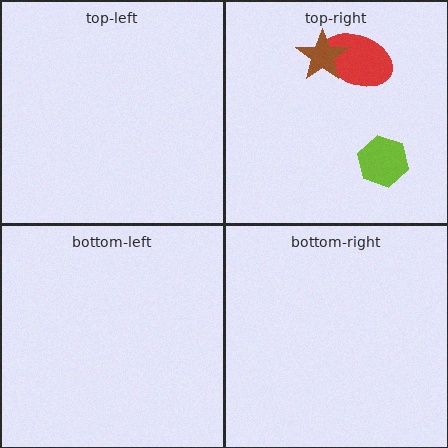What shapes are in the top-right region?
The red ellipse, the brown star, the lime hexagon.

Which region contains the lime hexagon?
The top-right region.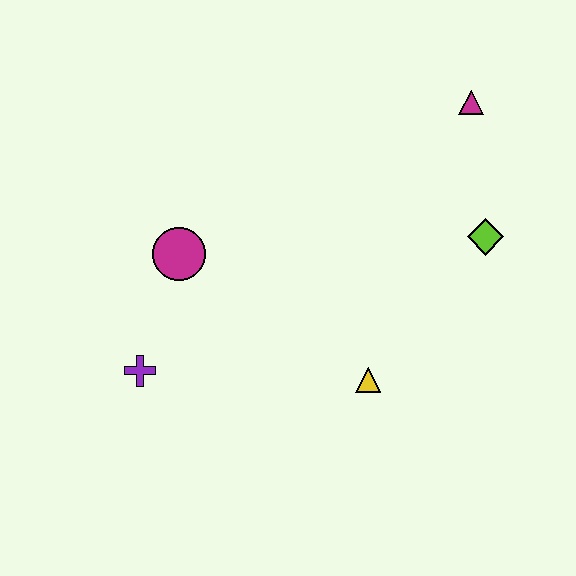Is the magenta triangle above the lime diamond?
Yes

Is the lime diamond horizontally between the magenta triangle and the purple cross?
No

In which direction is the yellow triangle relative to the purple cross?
The yellow triangle is to the right of the purple cross.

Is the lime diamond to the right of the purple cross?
Yes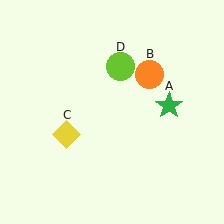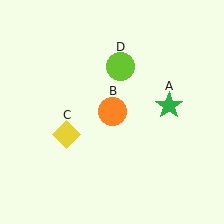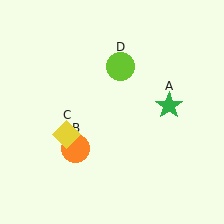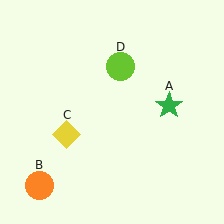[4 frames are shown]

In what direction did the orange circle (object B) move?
The orange circle (object B) moved down and to the left.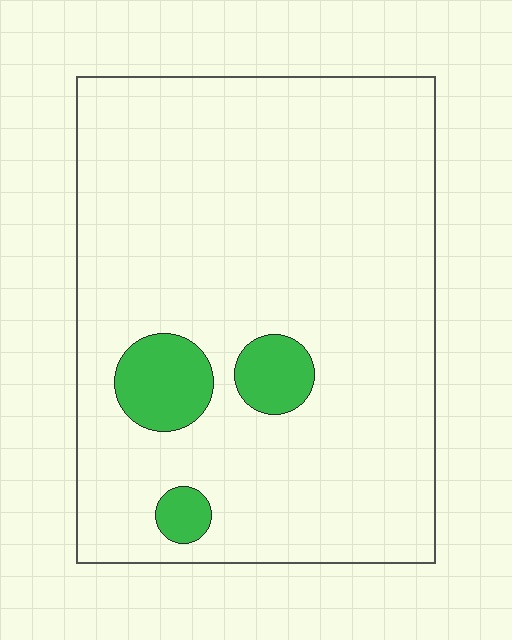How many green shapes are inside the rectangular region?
3.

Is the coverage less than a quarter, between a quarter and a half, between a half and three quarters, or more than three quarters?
Less than a quarter.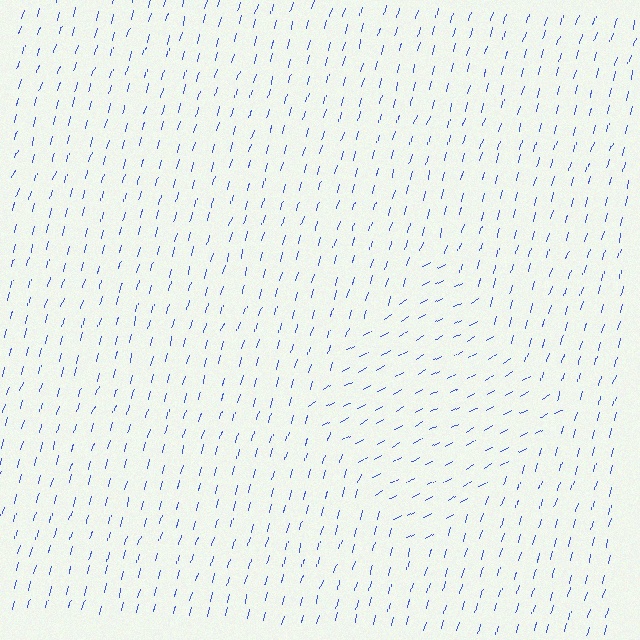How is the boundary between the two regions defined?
The boundary is defined purely by a change in line orientation (approximately 45 degrees difference). All lines are the same color and thickness.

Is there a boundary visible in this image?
Yes, there is a texture boundary formed by a change in line orientation.